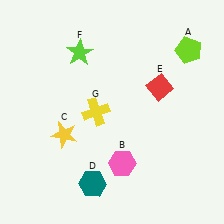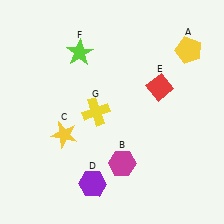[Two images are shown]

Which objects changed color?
A changed from lime to yellow. B changed from pink to magenta. D changed from teal to purple.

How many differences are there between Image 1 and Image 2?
There are 3 differences between the two images.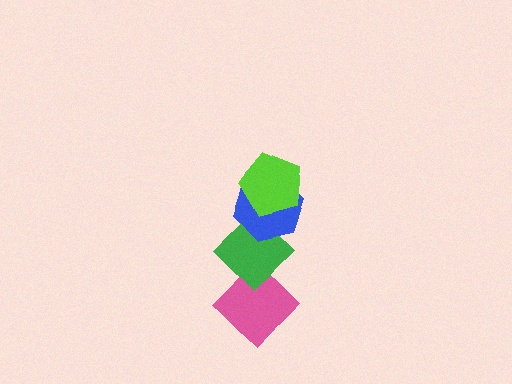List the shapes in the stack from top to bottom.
From top to bottom: the lime pentagon, the blue hexagon, the green diamond, the pink diamond.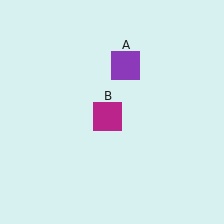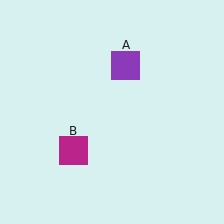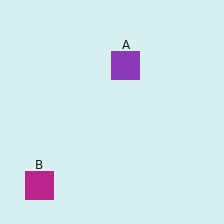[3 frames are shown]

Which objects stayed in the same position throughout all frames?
Purple square (object A) remained stationary.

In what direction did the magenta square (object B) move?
The magenta square (object B) moved down and to the left.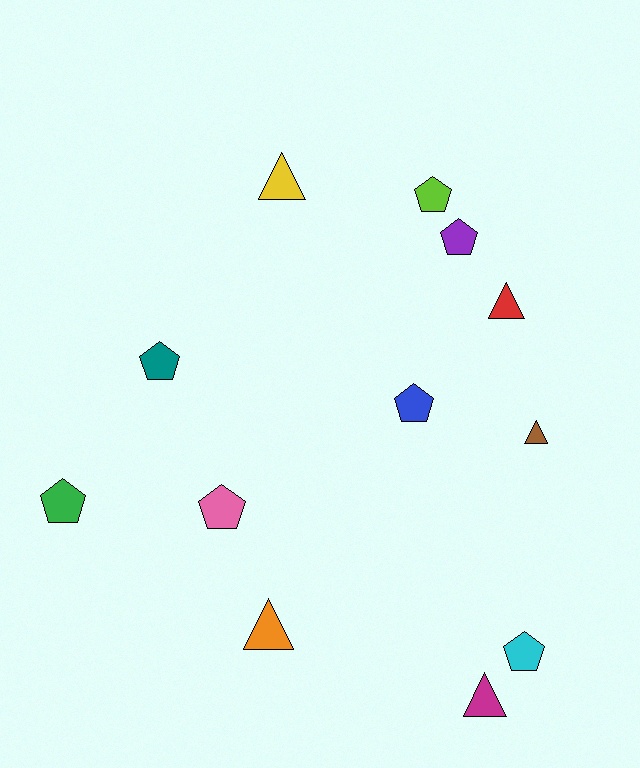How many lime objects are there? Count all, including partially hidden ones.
There is 1 lime object.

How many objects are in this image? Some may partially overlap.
There are 12 objects.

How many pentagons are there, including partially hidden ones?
There are 7 pentagons.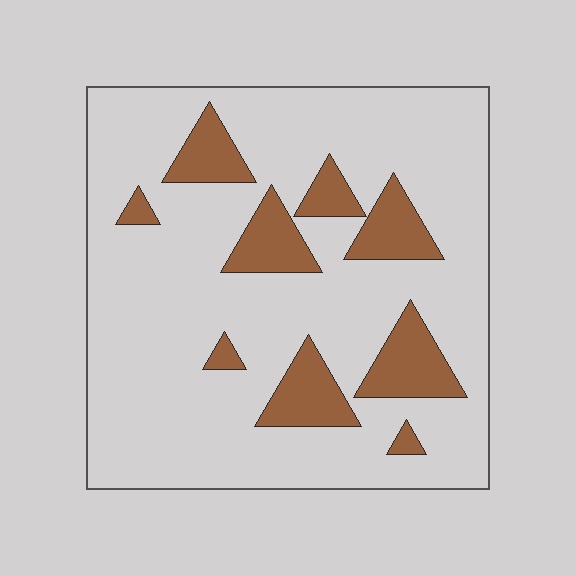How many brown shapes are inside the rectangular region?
9.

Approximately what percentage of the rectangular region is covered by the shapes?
Approximately 20%.